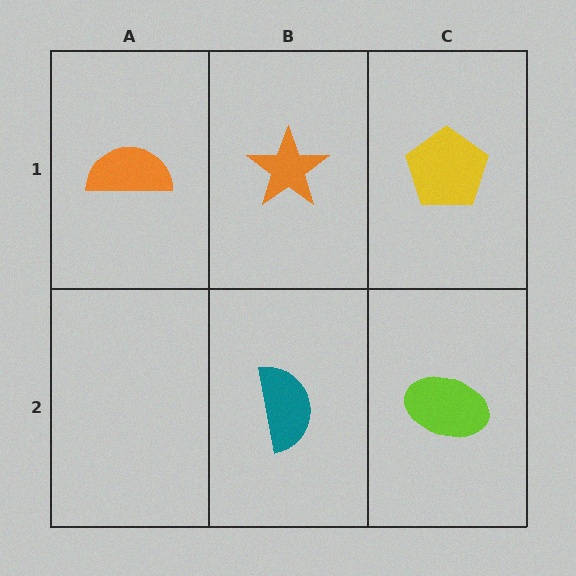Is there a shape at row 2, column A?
No, that cell is empty.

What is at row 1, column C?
A yellow pentagon.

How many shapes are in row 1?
3 shapes.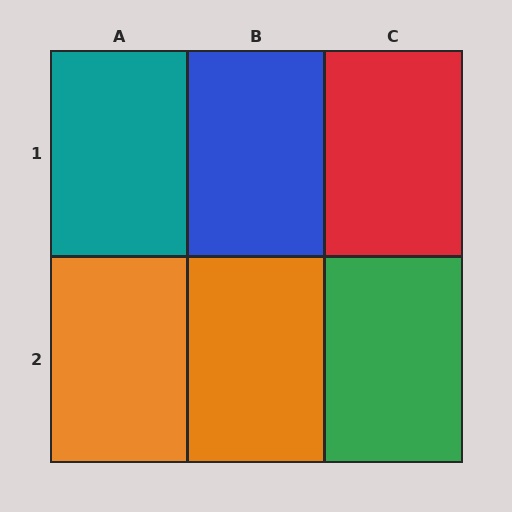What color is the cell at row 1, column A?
Teal.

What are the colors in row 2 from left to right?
Orange, orange, green.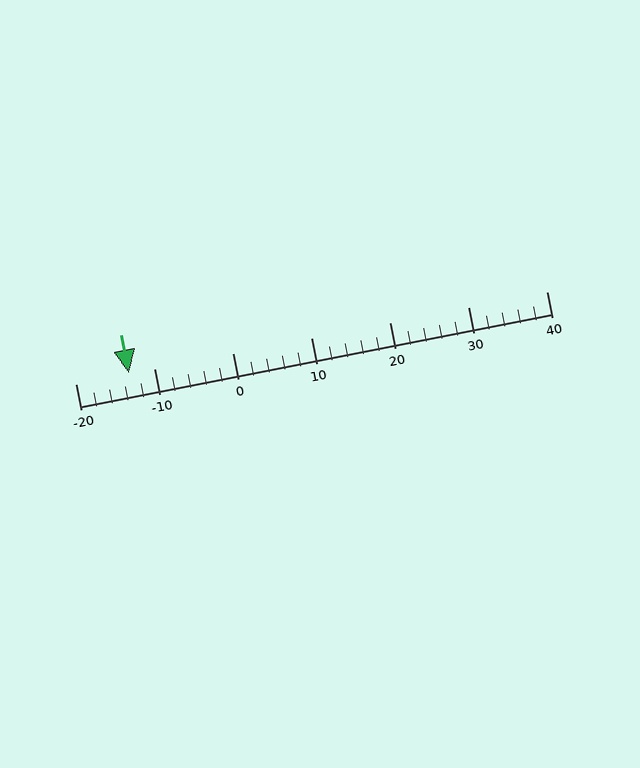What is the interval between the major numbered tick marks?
The major tick marks are spaced 10 units apart.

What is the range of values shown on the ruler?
The ruler shows values from -20 to 40.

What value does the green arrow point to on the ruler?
The green arrow points to approximately -13.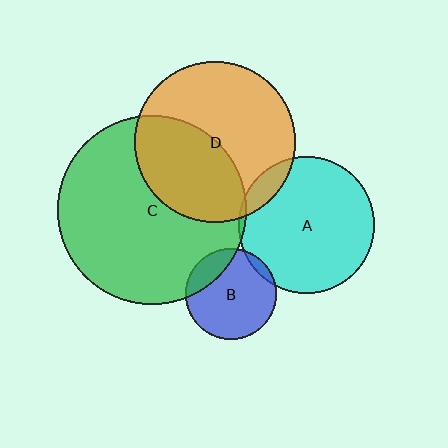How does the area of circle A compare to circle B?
Approximately 2.3 times.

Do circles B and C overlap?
Yes.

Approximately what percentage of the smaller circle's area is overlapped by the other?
Approximately 20%.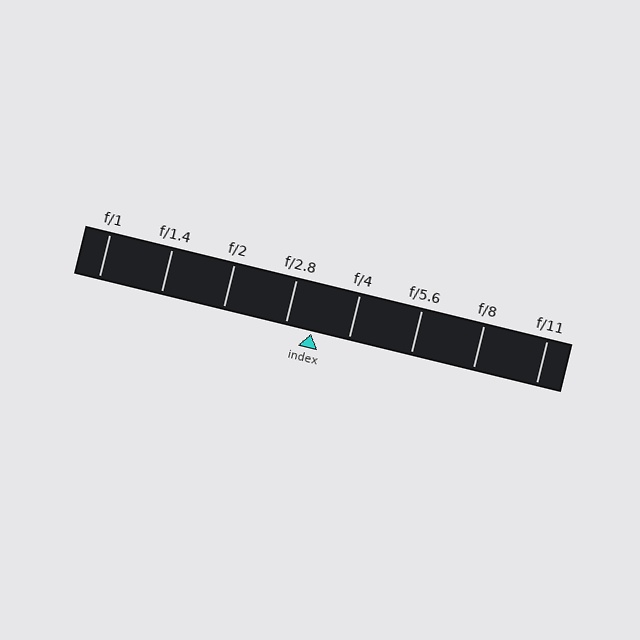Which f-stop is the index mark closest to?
The index mark is closest to f/2.8.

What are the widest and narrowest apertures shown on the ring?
The widest aperture shown is f/1 and the narrowest is f/11.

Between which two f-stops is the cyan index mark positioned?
The index mark is between f/2.8 and f/4.